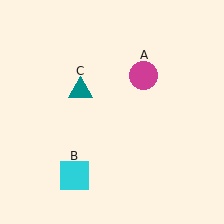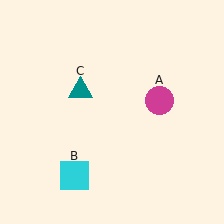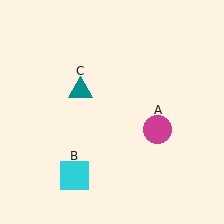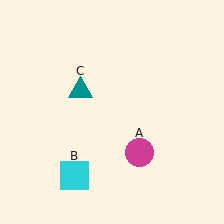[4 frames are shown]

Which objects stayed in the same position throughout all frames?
Cyan square (object B) and teal triangle (object C) remained stationary.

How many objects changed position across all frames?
1 object changed position: magenta circle (object A).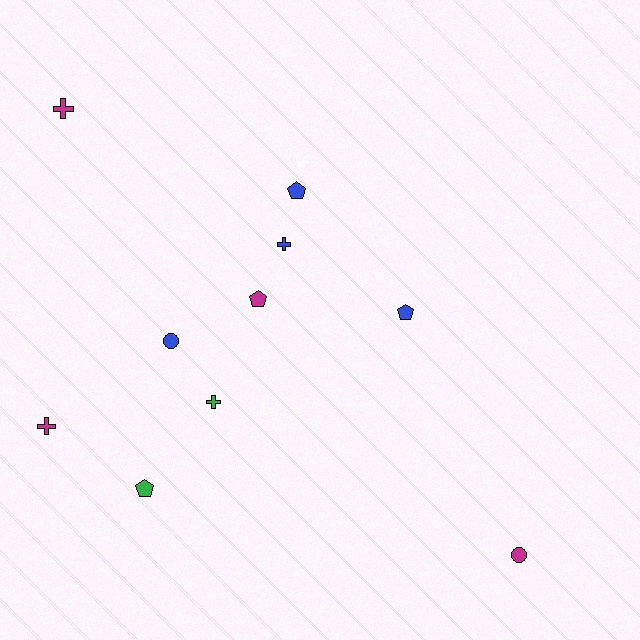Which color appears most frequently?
Blue, with 4 objects.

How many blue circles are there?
There is 1 blue circle.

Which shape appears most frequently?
Pentagon, with 4 objects.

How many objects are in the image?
There are 10 objects.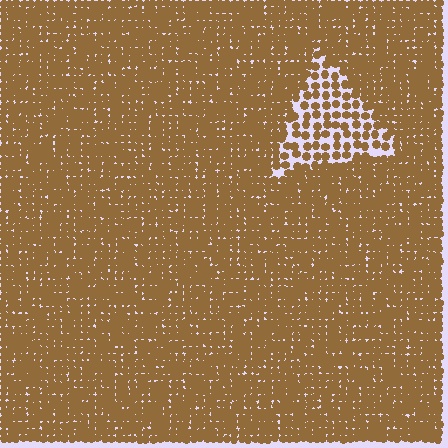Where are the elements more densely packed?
The elements are more densely packed outside the triangle boundary.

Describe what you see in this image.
The image contains small brown elements arranged at two different densities. A triangle-shaped region is visible where the elements are less densely packed than the surrounding area.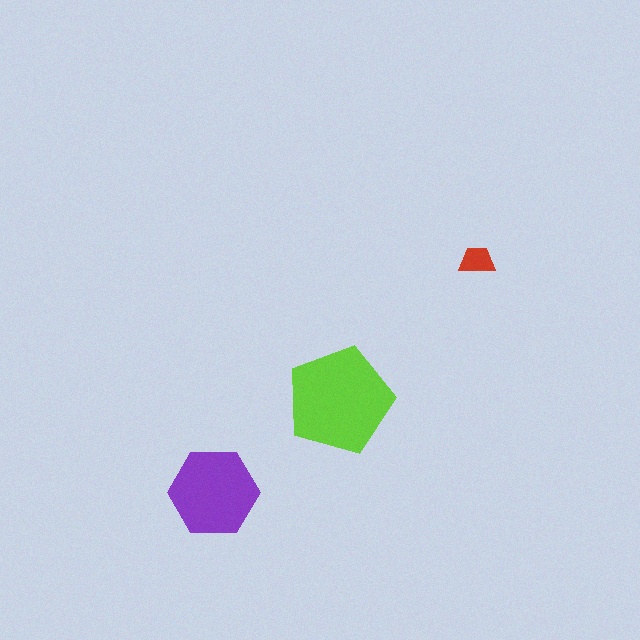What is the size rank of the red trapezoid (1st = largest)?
3rd.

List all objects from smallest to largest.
The red trapezoid, the purple hexagon, the lime pentagon.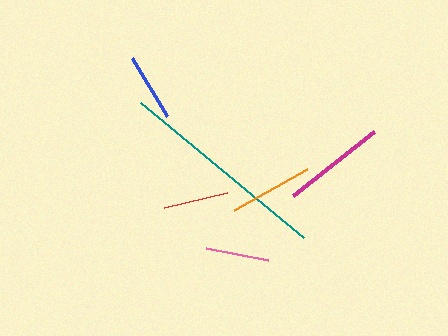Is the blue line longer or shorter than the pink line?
The blue line is longer than the pink line.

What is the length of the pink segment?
The pink segment is approximately 63 pixels long.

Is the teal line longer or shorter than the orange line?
The teal line is longer than the orange line.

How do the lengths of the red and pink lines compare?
The red and pink lines are approximately the same length.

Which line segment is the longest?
The teal line is the longest at approximately 212 pixels.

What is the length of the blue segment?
The blue segment is approximately 67 pixels long.